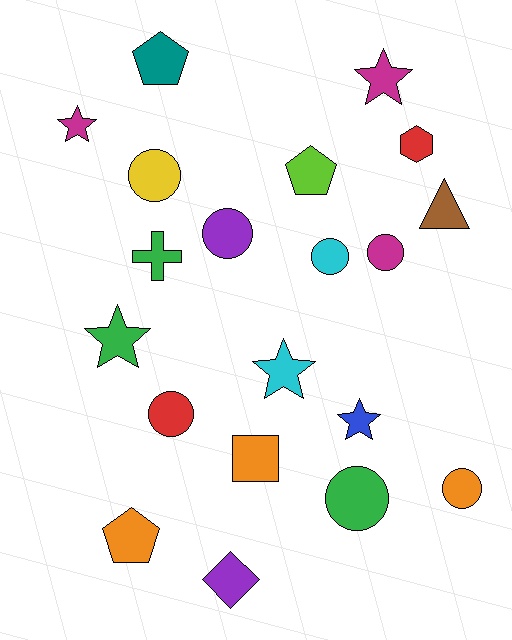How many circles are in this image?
There are 7 circles.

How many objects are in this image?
There are 20 objects.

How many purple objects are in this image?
There are 2 purple objects.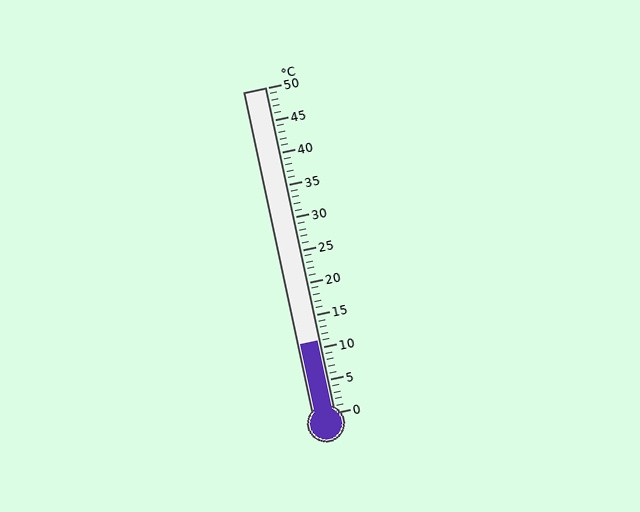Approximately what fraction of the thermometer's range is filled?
The thermometer is filled to approximately 20% of its range.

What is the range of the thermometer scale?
The thermometer scale ranges from 0°C to 50°C.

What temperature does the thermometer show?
The thermometer shows approximately 11°C.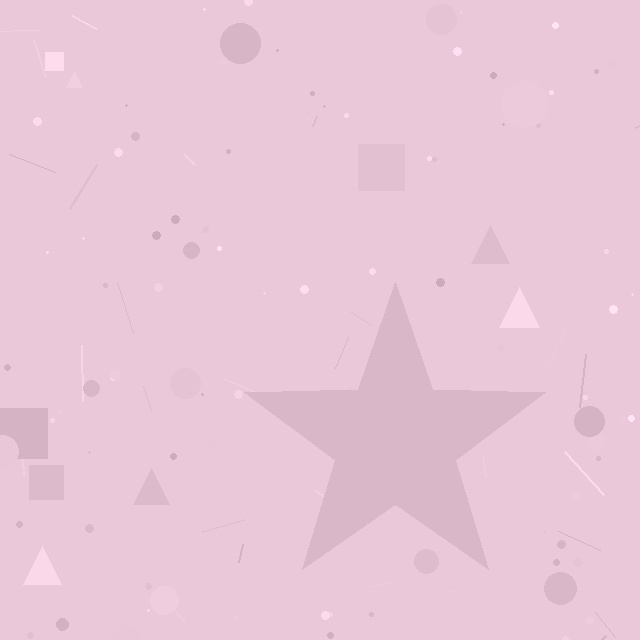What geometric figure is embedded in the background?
A star is embedded in the background.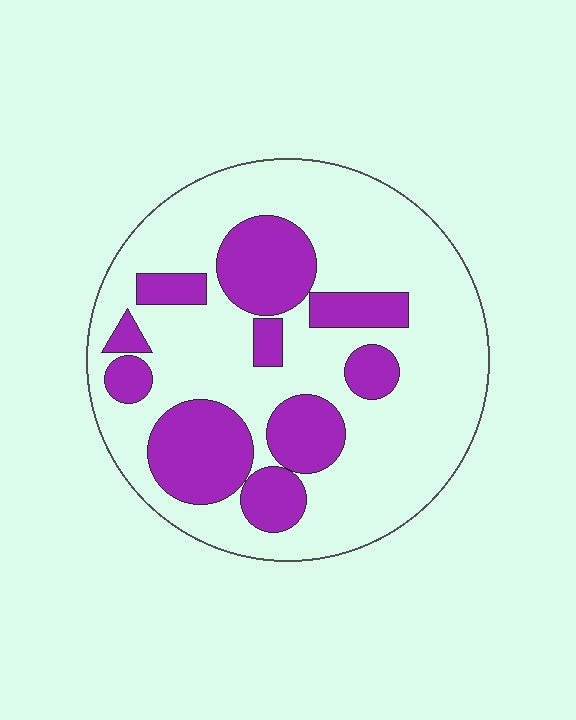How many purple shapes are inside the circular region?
10.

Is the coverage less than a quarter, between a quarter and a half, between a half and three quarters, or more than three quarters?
Between a quarter and a half.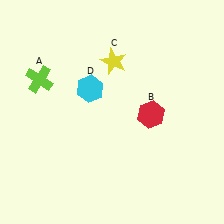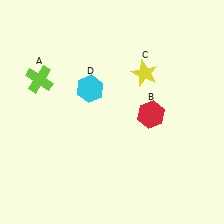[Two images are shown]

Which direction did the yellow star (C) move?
The yellow star (C) moved right.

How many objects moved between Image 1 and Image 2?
1 object moved between the two images.